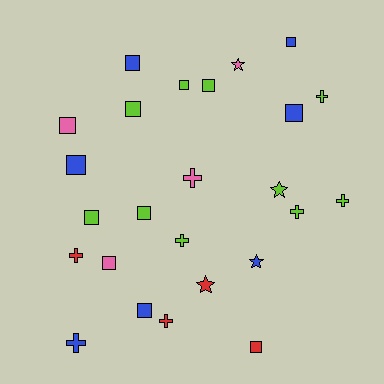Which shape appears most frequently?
Square, with 13 objects.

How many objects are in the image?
There are 25 objects.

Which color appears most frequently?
Lime, with 10 objects.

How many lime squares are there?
There are 5 lime squares.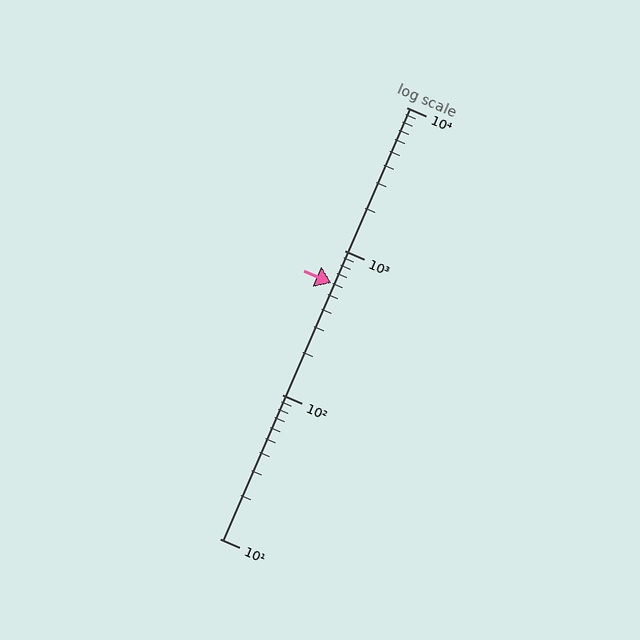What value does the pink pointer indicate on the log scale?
The pointer indicates approximately 600.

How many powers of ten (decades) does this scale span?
The scale spans 3 decades, from 10 to 10000.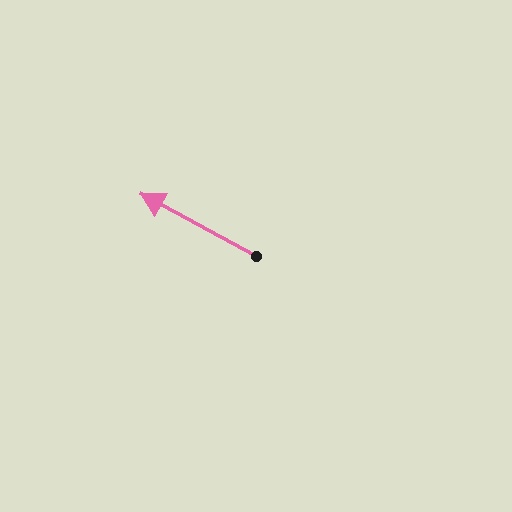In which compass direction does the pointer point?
Northwest.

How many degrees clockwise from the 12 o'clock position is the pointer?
Approximately 298 degrees.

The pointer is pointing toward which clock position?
Roughly 10 o'clock.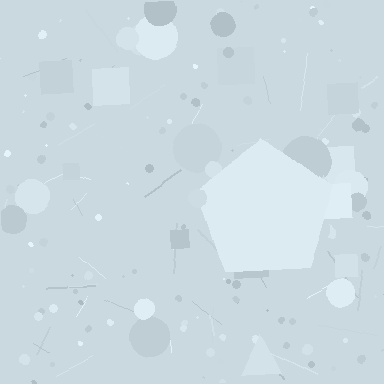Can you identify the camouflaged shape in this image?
The camouflaged shape is a pentagon.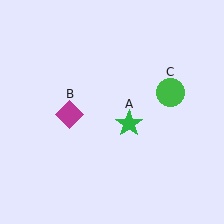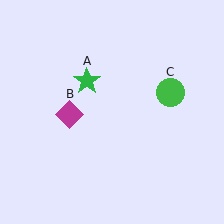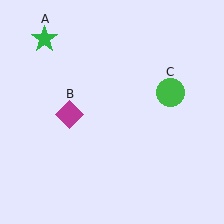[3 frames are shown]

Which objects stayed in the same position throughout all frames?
Magenta diamond (object B) and green circle (object C) remained stationary.